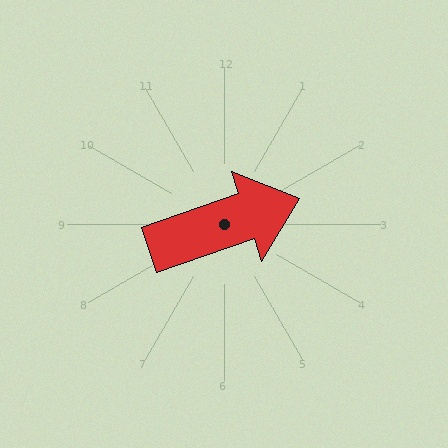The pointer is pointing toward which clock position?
Roughly 2 o'clock.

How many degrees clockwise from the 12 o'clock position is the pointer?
Approximately 71 degrees.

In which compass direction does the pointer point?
East.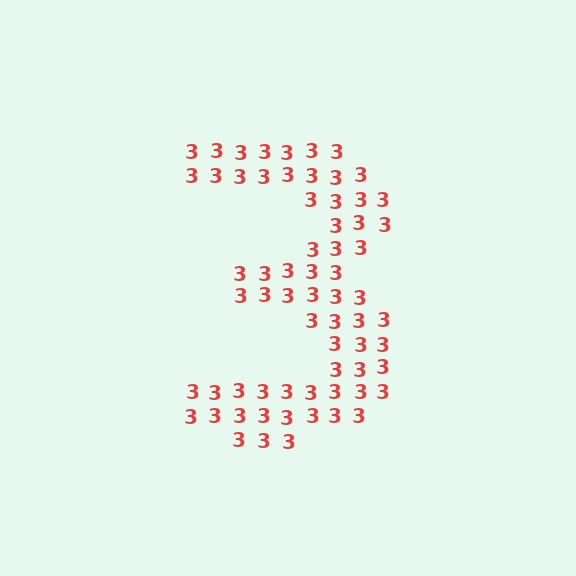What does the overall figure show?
The overall figure shows the digit 3.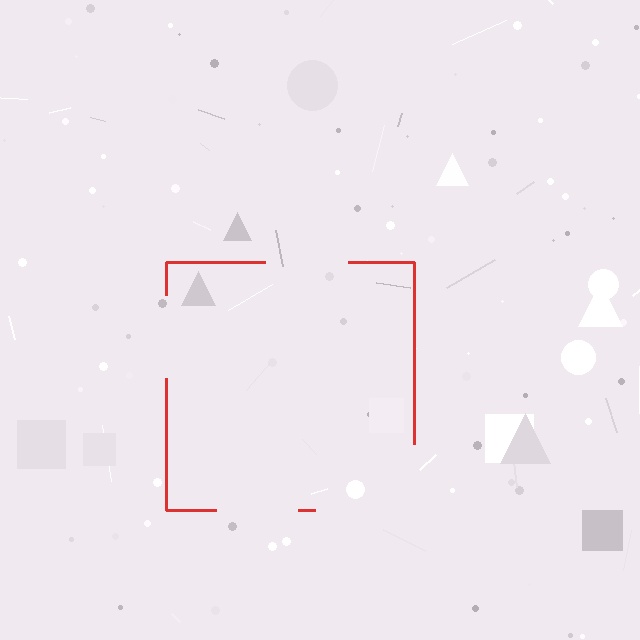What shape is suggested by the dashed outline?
The dashed outline suggests a square.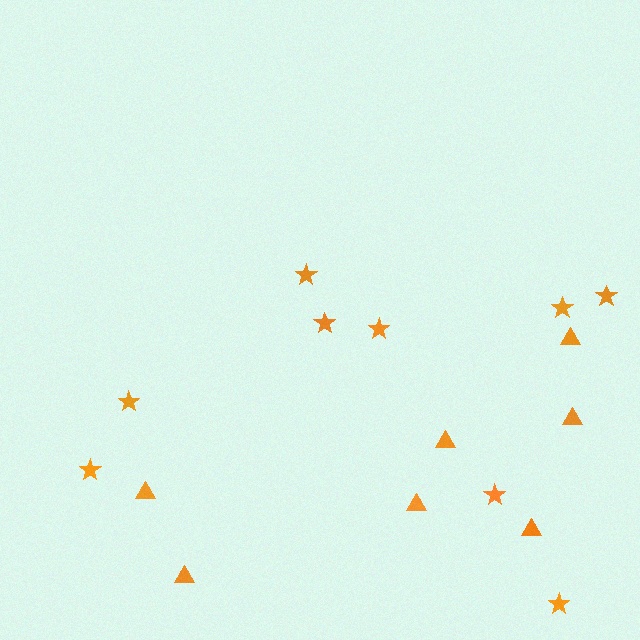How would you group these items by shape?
There are 2 groups: one group of stars (9) and one group of triangles (7).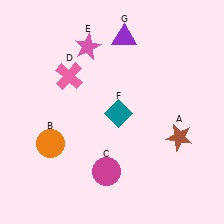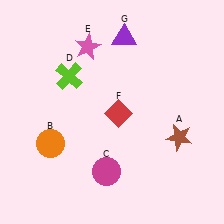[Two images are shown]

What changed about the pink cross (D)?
In Image 1, D is pink. In Image 2, it changed to lime.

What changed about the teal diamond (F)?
In Image 1, F is teal. In Image 2, it changed to red.